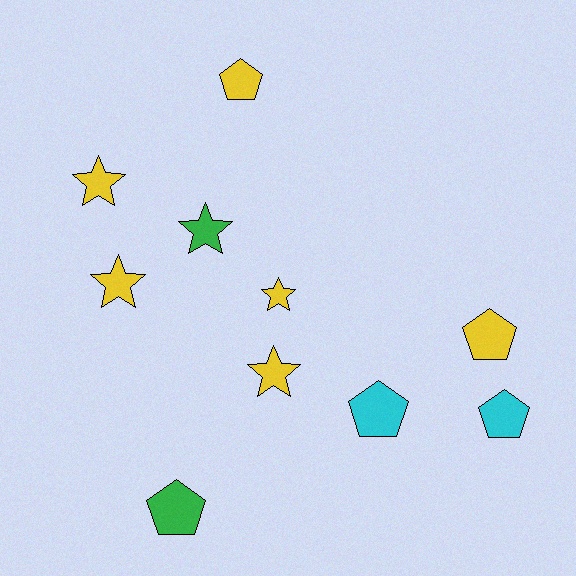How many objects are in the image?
There are 10 objects.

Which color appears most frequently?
Yellow, with 6 objects.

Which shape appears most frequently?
Pentagon, with 5 objects.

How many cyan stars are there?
There are no cyan stars.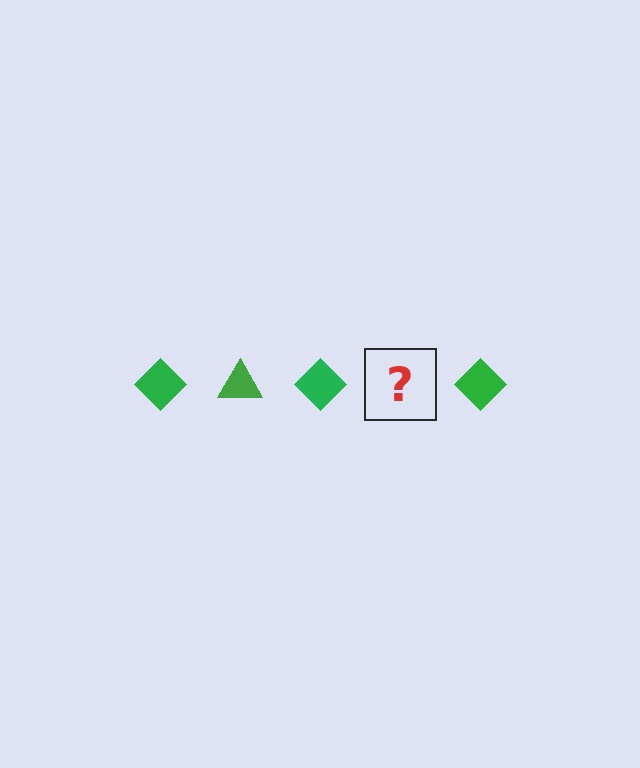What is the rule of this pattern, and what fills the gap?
The rule is that the pattern cycles through diamond, triangle shapes in green. The gap should be filled with a green triangle.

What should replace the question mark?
The question mark should be replaced with a green triangle.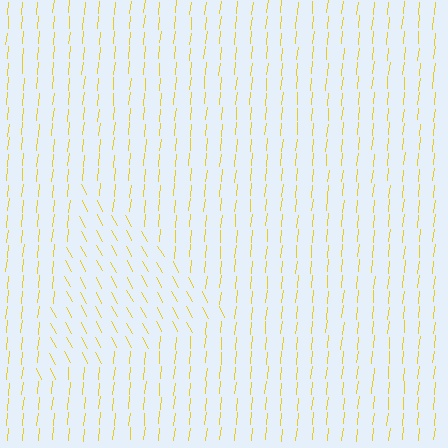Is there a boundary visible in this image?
Yes, there is a texture boundary formed by a change in line orientation.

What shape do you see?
I see a triangle.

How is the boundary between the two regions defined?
The boundary is defined purely by a change in line orientation (approximately 34 degrees difference). All lines are the same color and thickness.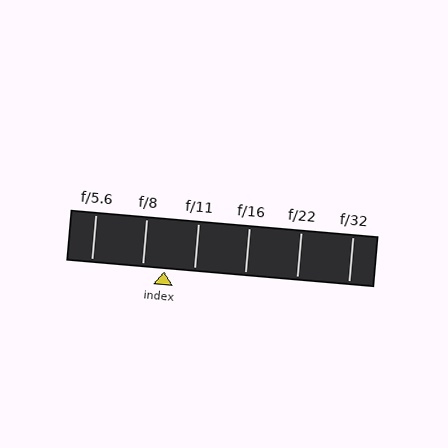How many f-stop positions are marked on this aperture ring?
There are 6 f-stop positions marked.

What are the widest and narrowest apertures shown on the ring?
The widest aperture shown is f/5.6 and the narrowest is f/32.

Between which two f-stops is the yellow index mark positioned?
The index mark is between f/8 and f/11.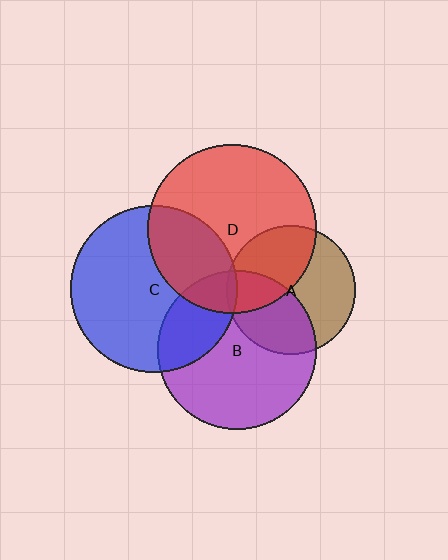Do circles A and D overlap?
Yes.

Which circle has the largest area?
Circle D (red).